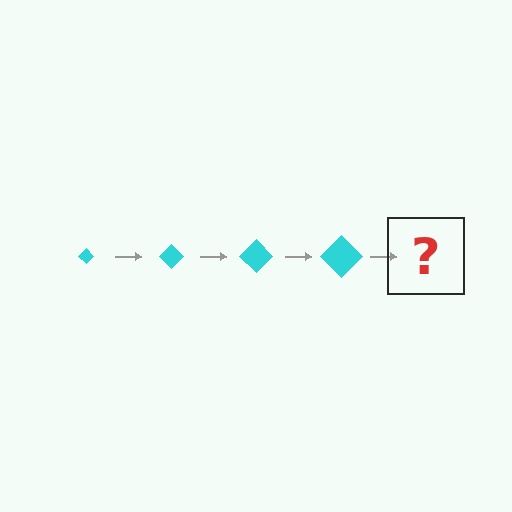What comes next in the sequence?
The next element should be a cyan diamond, larger than the previous one.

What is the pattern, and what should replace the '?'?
The pattern is that the diamond gets progressively larger each step. The '?' should be a cyan diamond, larger than the previous one.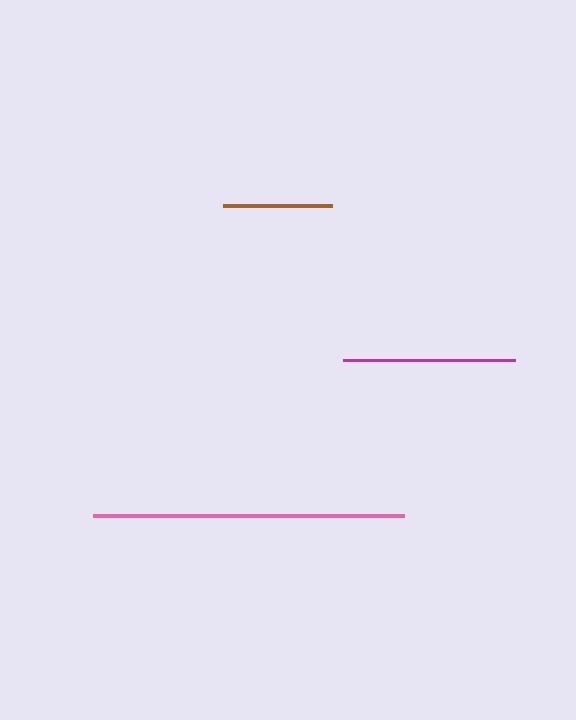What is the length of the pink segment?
The pink segment is approximately 311 pixels long.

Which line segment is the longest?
The pink line is the longest at approximately 311 pixels.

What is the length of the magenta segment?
The magenta segment is approximately 172 pixels long.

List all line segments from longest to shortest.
From longest to shortest: pink, magenta, brown.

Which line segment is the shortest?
The brown line is the shortest at approximately 109 pixels.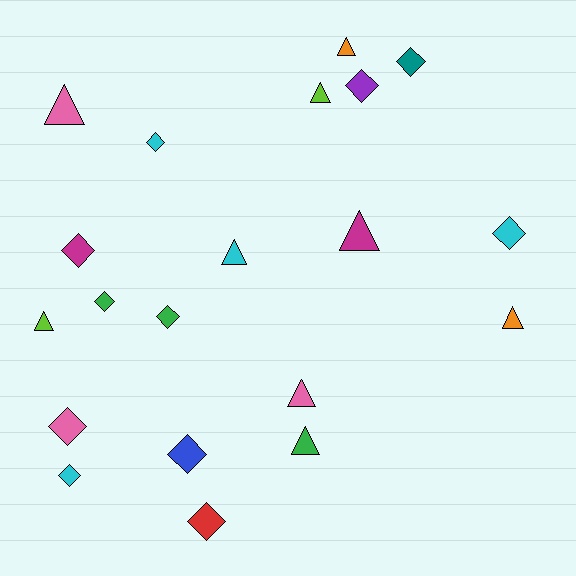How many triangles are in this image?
There are 9 triangles.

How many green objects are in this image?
There are 3 green objects.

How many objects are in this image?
There are 20 objects.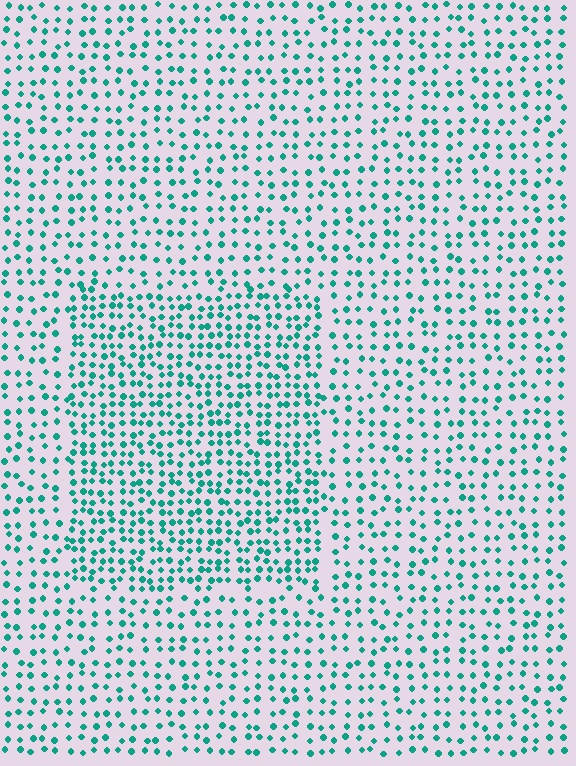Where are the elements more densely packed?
The elements are more densely packed inside the rectangle boundary.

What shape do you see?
I see a rectangle.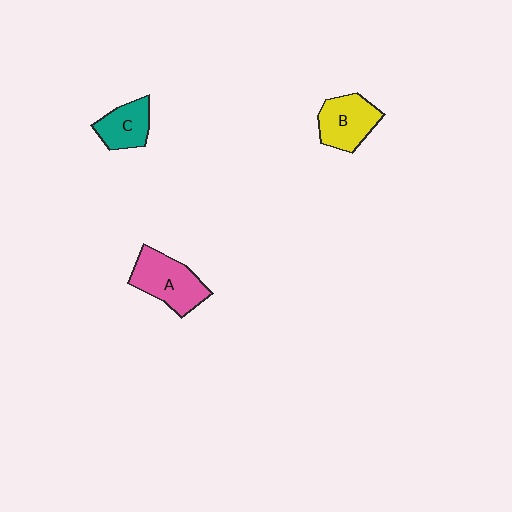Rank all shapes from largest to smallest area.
From largest to smallest: A (pink), B (yellow), C (teal).